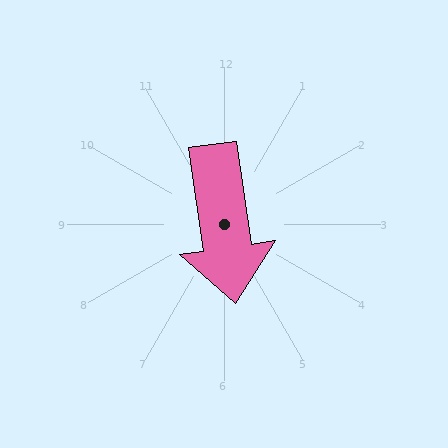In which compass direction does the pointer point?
South.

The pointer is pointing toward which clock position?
Roughly 6 o'clock.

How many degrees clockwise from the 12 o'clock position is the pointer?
Approximately 172 degrees.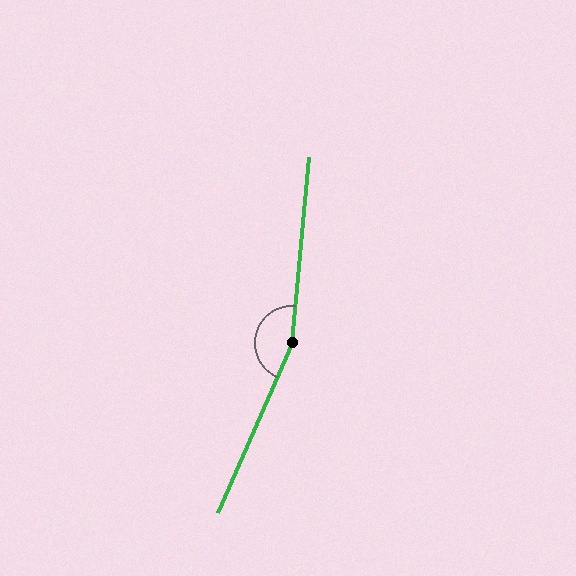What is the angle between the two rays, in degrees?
Approximately 162 degrees.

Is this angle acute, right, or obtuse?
It is obtuse.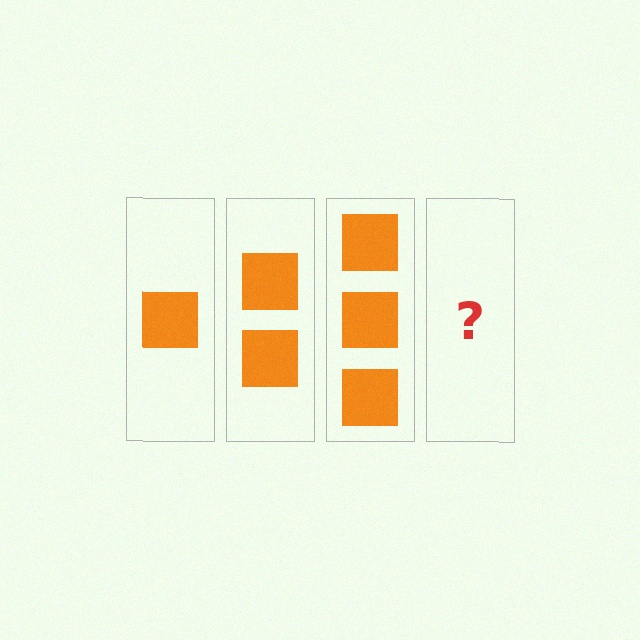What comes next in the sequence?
The next element should be 4 squares.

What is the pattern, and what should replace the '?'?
The pattern is that each step adds one more square. The '?' should be 4 squares.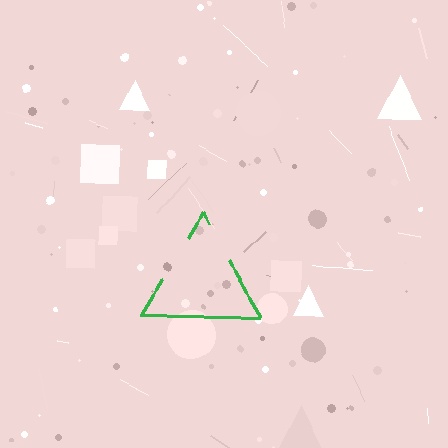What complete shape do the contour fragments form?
The contour fragments form a triangle.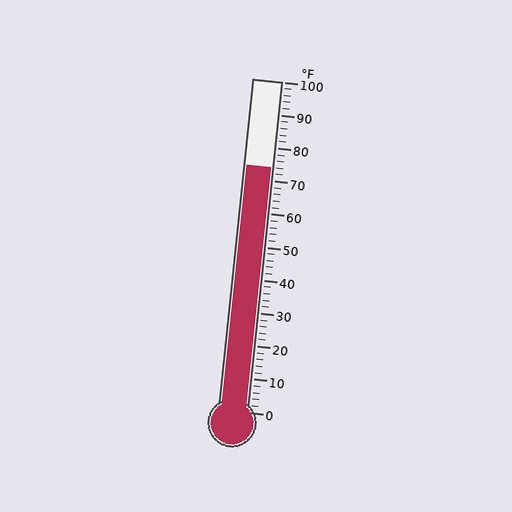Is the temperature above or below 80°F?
The temperature is below 80°F.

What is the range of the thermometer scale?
The thermometer scale ranges from 0°F to 100°F.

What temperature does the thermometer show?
The thermometer shows approximately 74°F.